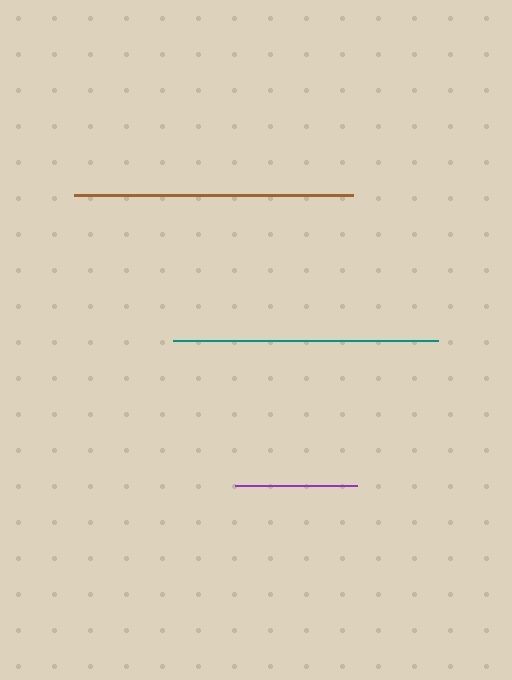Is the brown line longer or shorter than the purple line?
The brown line is longer than the purple line.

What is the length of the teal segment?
The teal segment is approximately 264 pixels long.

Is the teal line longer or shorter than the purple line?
The teal line is longer than the purple line.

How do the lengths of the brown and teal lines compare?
The brown and teal lines are approximately the same length.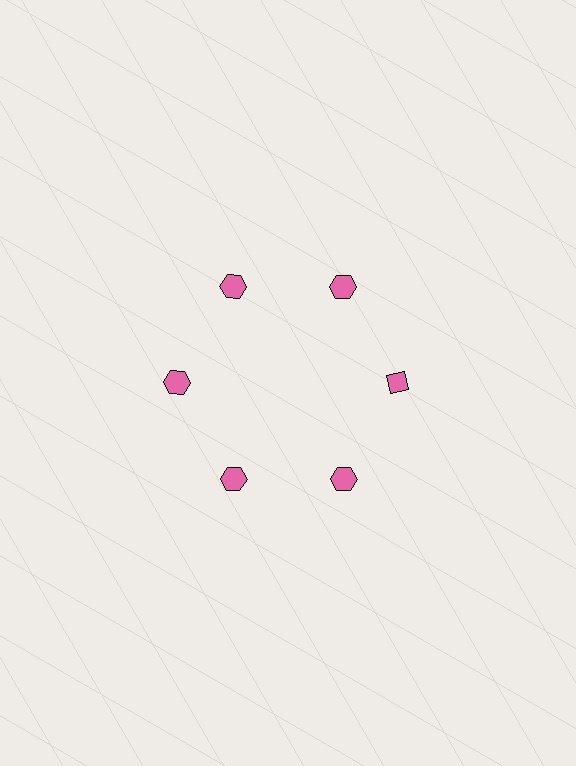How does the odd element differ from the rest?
It has a different shape: diamond instead of hexagon.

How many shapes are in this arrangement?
There are 6 shapes arranged in a ring pattern.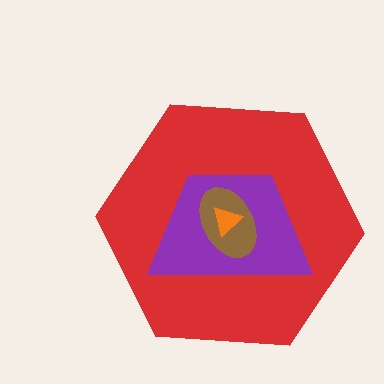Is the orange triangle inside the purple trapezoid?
Yes.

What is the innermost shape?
The orange triangle.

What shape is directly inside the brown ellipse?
The orange triangle.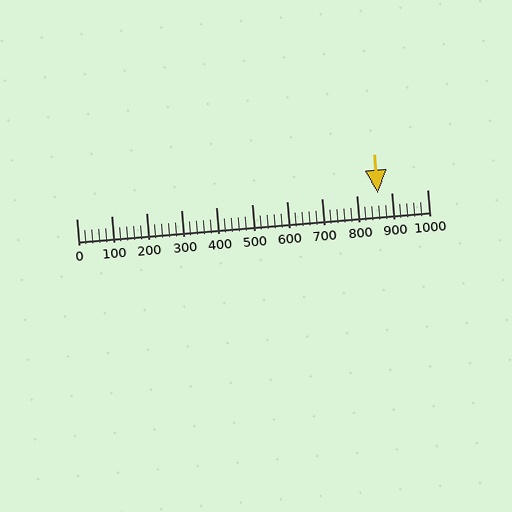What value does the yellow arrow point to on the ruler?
The yellow arrow points to approximately 860.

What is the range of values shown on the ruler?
The ruler shows values from 0 to 1000.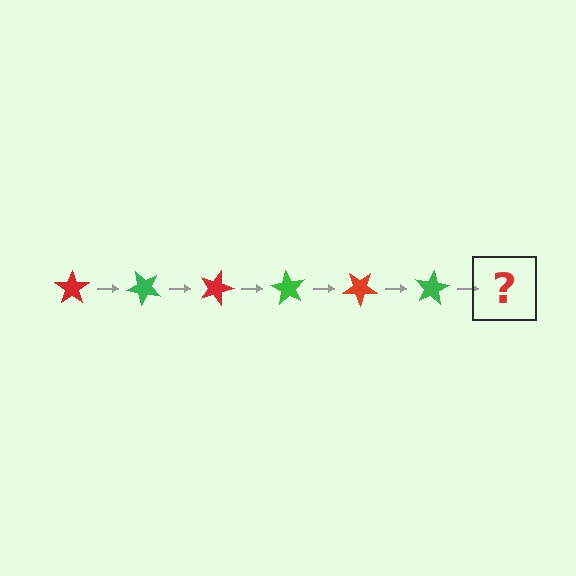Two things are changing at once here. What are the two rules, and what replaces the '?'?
The two rules are that it rotates 45 degrees each step and the color cycles through red and green. The '?' should be a red star, rotated 270 degrees from the start.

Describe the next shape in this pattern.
It should be a red star, rotated 270 degrees from the start.